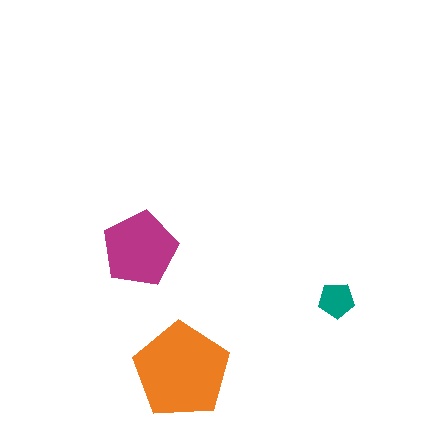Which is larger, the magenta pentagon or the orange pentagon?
The orange one.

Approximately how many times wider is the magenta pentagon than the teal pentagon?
About 2 times wider.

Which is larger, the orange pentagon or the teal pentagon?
The orange one.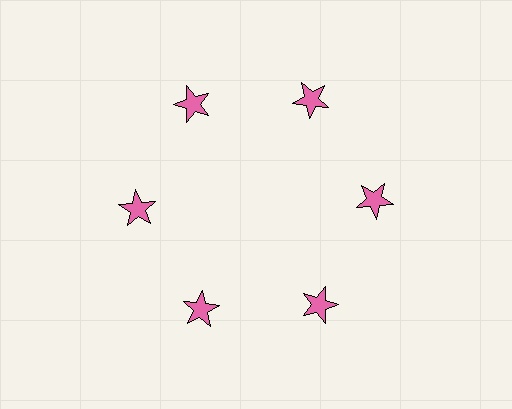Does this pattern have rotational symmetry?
Yes, this pattern has 6-fold rotational symmetry. It looks the same after rotating 60 degrees around the center.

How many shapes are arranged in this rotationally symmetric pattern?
There are 6 shapes, arranged in 6 groups of 1.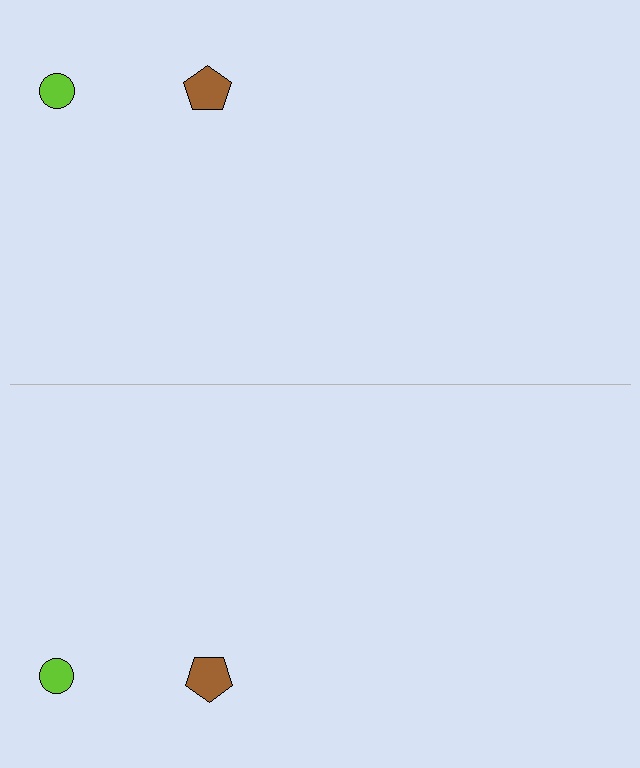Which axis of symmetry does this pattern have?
The pattern has a horizontal axis of symmetry running through the center of the image.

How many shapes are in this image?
There are 4 shapes in this image.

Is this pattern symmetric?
Yes, this pattern has bilateral (reflection) symmetry.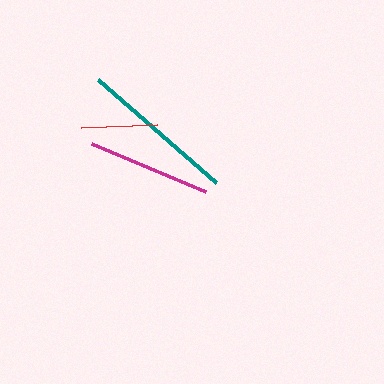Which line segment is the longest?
The teal line is the longest at approximately 156 pixels.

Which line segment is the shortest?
The red line is the shortest at approximately 76 pixels.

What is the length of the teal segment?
The teal segment is approximately 156 pixels long.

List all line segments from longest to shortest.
From longest to shortest: teal, magenta, red.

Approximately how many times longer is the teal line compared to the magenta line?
The teal line is approximately 1.3 times the length of the magenta line.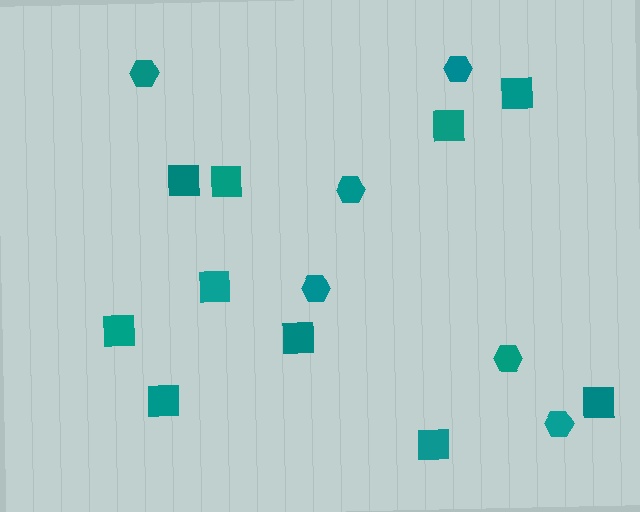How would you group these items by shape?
There are 2 groups: one group of hexagons (6) and one group of squares (10).